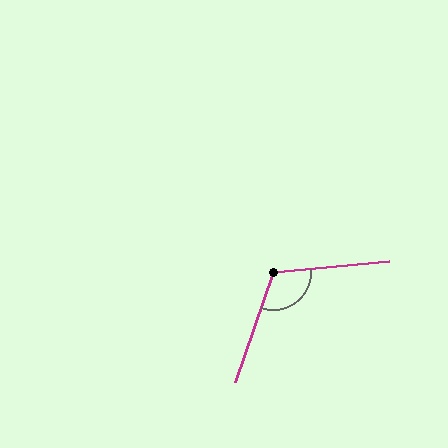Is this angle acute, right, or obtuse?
It is obtuse.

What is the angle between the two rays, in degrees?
Approximately 115 degrees.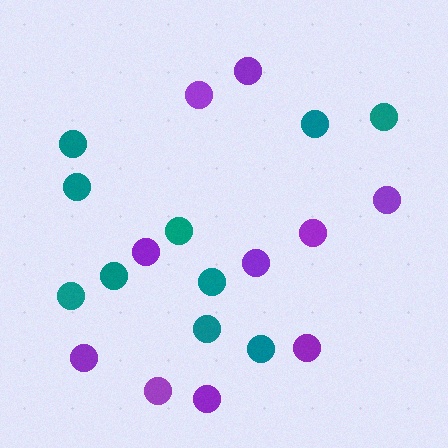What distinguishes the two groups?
There are 2 groups: one group of purple circles (10) and one group of teal circles (10).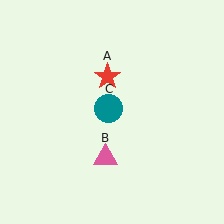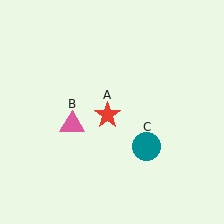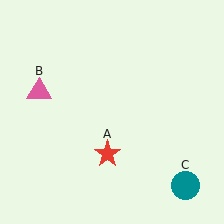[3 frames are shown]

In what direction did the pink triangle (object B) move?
The pink triangle (object B) moved up and to the left.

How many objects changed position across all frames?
3 objects changed position: red star (object A), pink triangle (object B), teal circle (object C).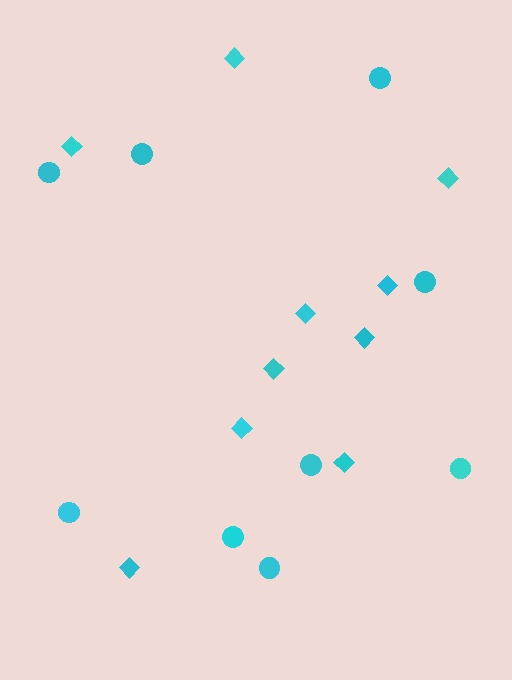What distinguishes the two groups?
There are 2 groups: one group of diamonds (10) and one group of circles (9).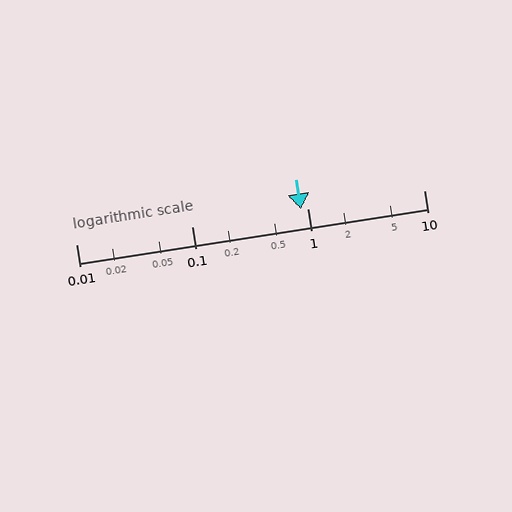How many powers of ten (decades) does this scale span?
The scale spans 3 decades, from 0.01 to 10.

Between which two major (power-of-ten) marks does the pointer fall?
The pointer is between 0.1 and 1.